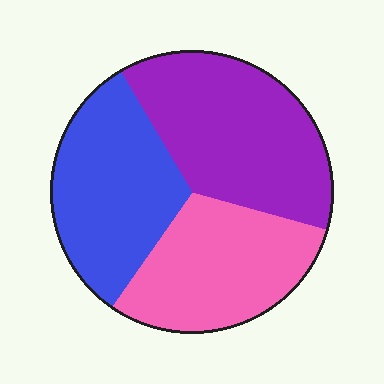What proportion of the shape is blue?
Blue takes up about one third (1/3) of the shape.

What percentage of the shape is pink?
Pink takes up about one third (1/3) of the shape.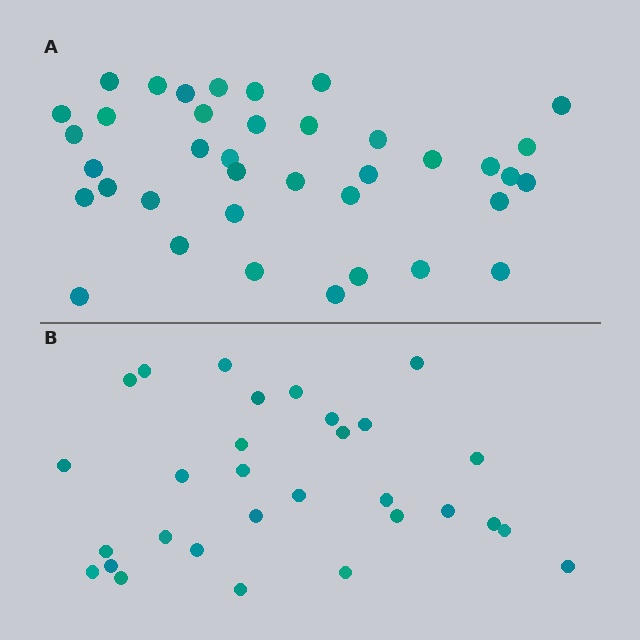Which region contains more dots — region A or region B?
Region A (the top region) has more dots.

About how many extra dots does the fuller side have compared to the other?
Region A has roughly 8 or so more dots than region B.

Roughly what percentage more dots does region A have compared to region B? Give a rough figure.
About 25% more.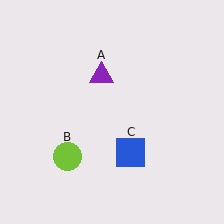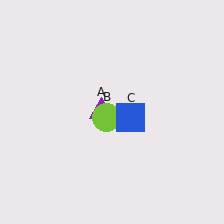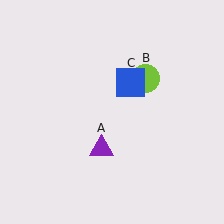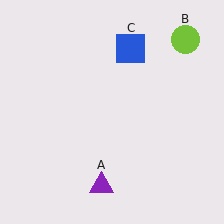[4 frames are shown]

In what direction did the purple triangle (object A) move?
The purple triangle (object A) moved down.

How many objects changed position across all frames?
3 objects changed position: purple triangle (object A), lime circle (object B), blue square (object C).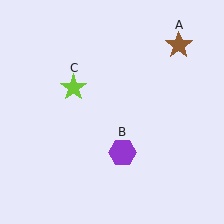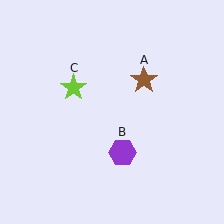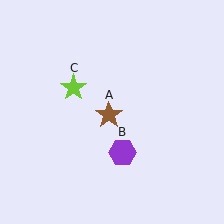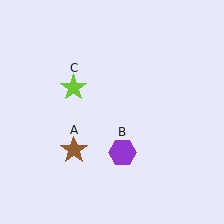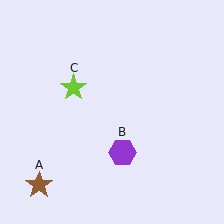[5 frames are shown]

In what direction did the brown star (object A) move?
The brown star (object A) moved down and to the left.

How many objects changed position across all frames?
1 object changed position: brown star (object A).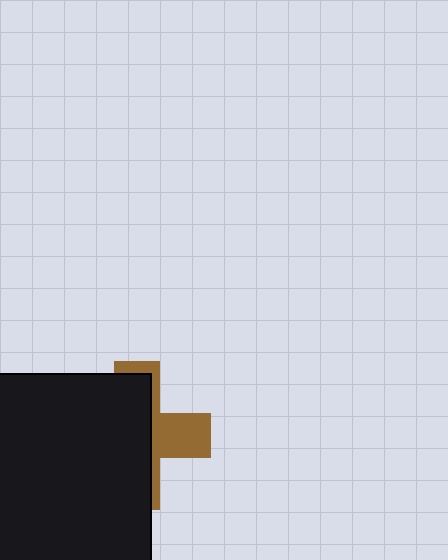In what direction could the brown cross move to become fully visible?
The brown cross could move right. That would shift it out from behind the black square entirely.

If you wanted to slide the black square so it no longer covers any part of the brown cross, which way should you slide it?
Slide it left — that is the most direct way to separate the two shapes.